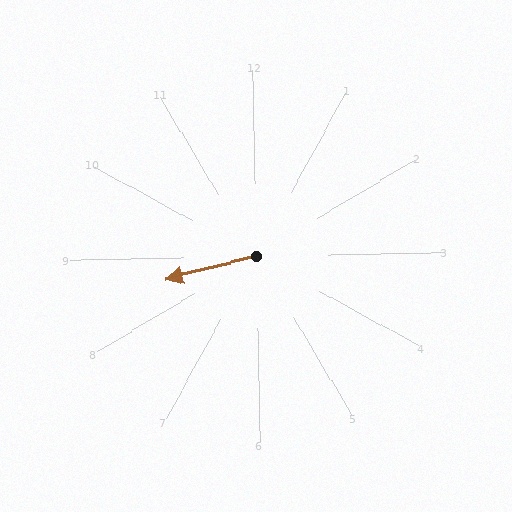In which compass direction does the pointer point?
West.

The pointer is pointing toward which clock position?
Roughly 9 o'clock.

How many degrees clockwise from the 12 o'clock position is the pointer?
Approximately 257 degrees.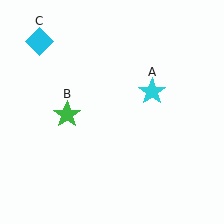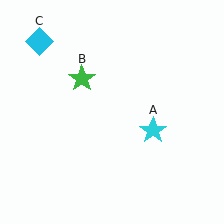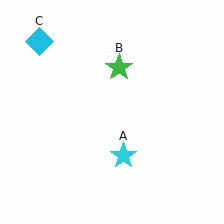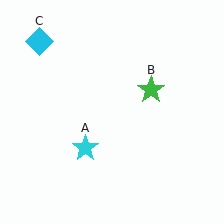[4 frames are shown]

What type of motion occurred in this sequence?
The cyan star (object A), green star (object B) rotated clockwise around the center of the scene.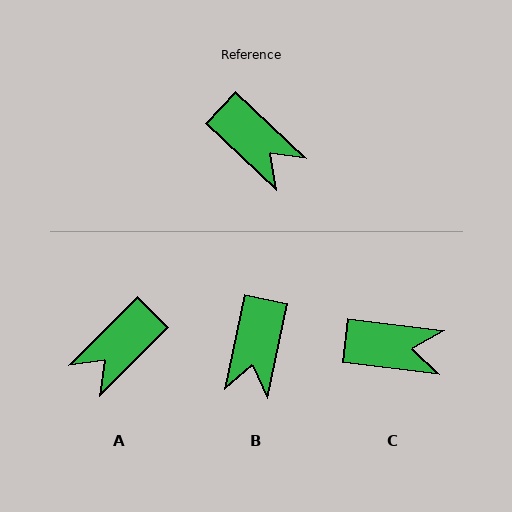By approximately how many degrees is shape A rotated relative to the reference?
Approximately 92 degrees clockwise.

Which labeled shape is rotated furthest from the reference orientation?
A, about 92 degrees away.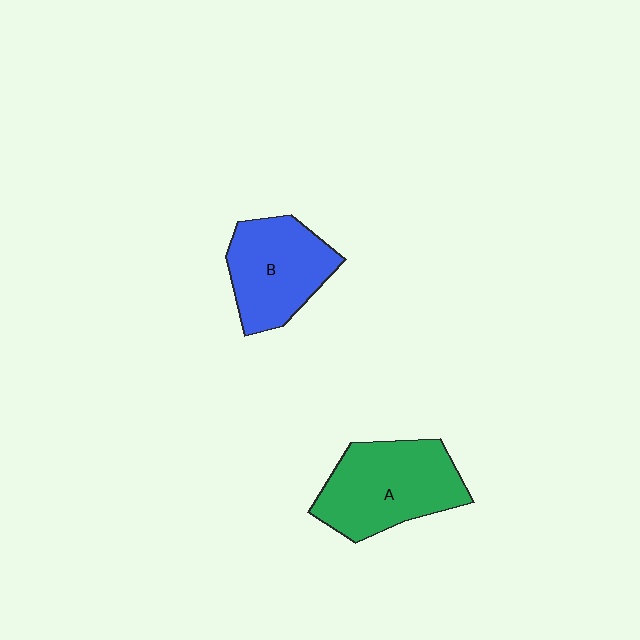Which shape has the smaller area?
Shape B (blue).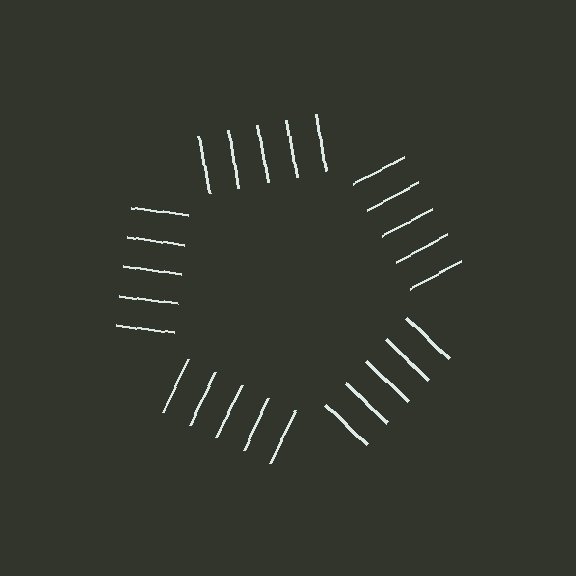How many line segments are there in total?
25 — 5 along each of the 5 edges.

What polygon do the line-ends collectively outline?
An illusory pentagon — the line segments terminate on its edges but no continuous stroke is drawn.